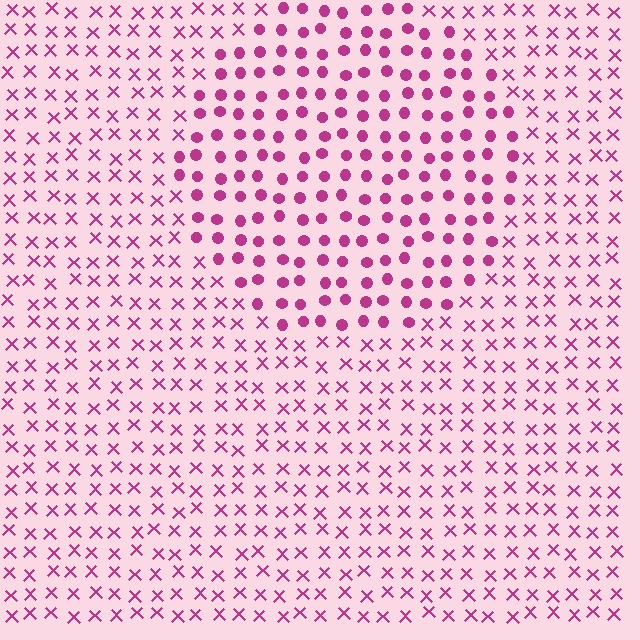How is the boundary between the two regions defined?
The boundary is defined by a change in element shape: circles inside vs. X marks outside. All elements share the same color and spacing.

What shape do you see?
I see a circle.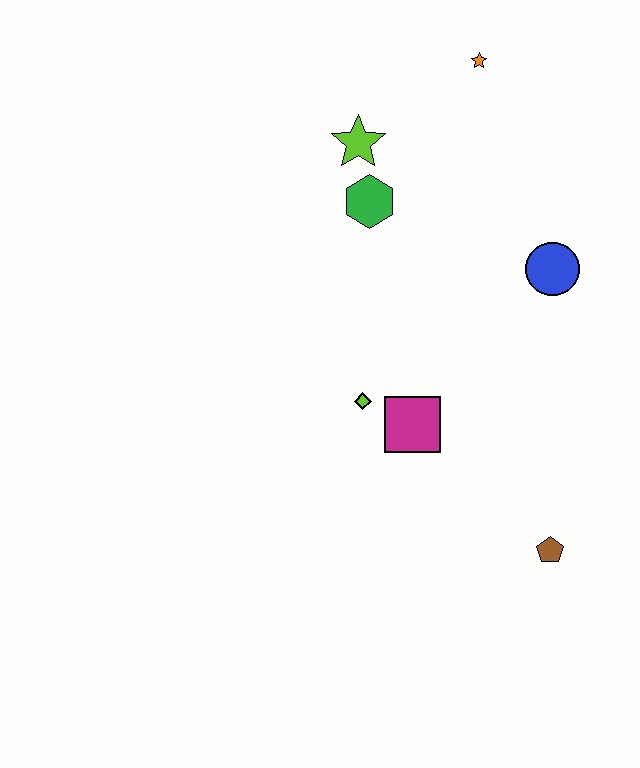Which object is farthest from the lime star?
The brown pentagon is farthest from the lime star.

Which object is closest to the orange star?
The lime star is closest to the orange star.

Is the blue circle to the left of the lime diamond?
No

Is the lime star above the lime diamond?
Yes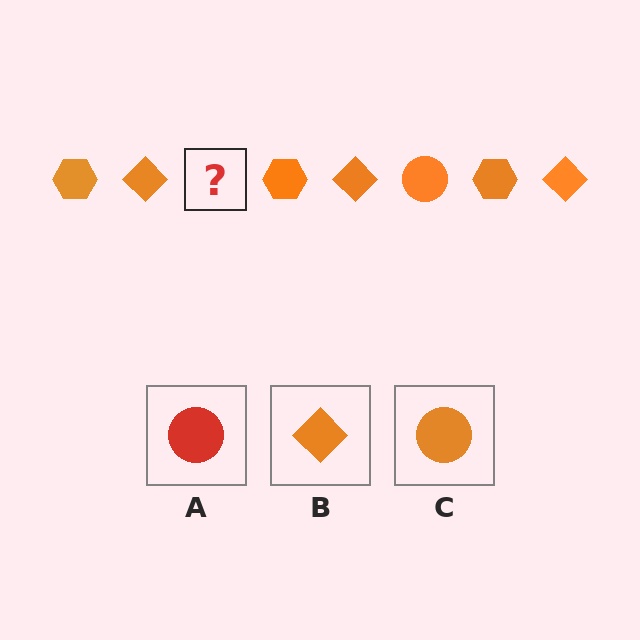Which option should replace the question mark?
Option C.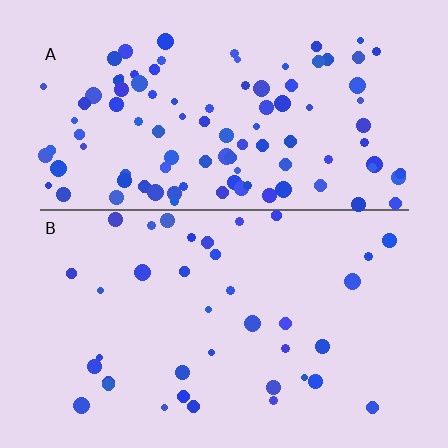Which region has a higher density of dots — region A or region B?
A (the top).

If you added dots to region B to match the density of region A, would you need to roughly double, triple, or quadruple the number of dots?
Approximately triple.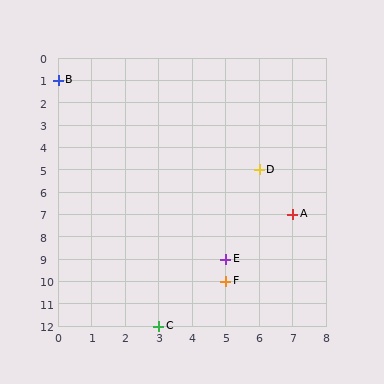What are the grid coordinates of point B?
Point B is at grid coordinates (0, 1).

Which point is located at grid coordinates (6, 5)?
Point D is at (6, 5).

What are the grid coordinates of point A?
Point A is at grid coordinates (7, 7).